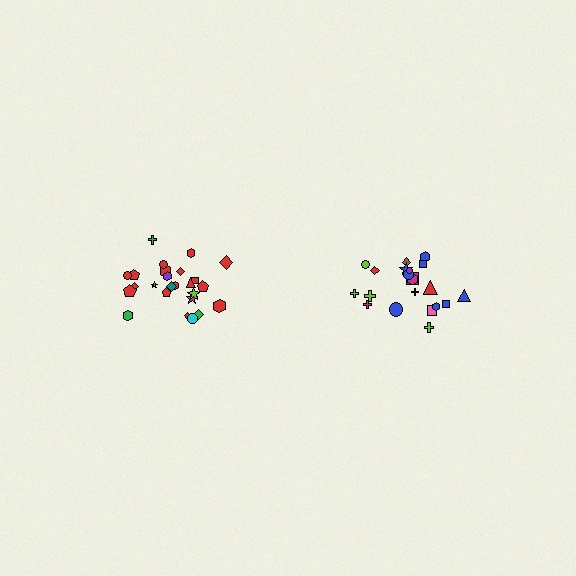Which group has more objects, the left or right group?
The left group.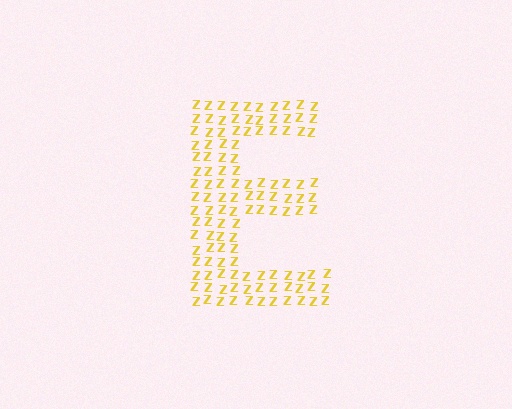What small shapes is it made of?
It is made of small letter Z's.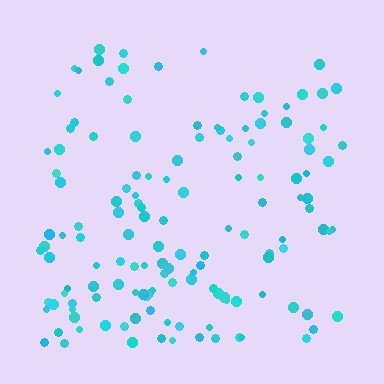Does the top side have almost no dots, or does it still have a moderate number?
Still a moderate number, just noticeably fewer than the bottom.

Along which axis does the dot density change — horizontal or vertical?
Vertical.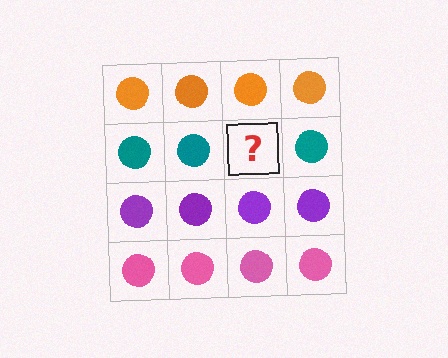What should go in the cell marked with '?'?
The missing cell should contain a teal circle.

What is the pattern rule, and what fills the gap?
The rule is that each row has a consistent color. The gap should be filled with a teal circle.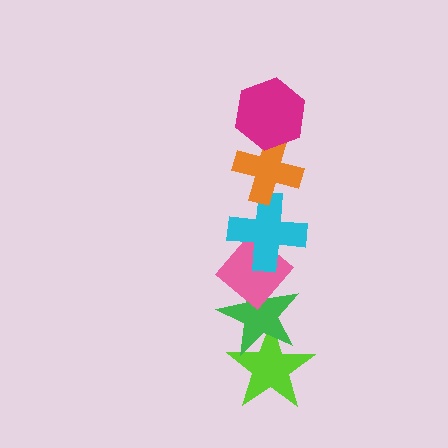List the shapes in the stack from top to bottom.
From top to bottom: the magenta hexagon, the orange cross, the cyan cross, the pink diamond, the green star, the lime star.